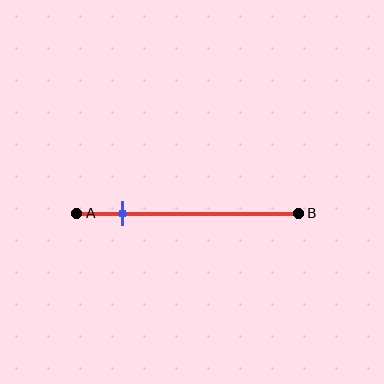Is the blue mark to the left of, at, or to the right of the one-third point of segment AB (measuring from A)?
The blue mark is to the left of the one-third point of segment AB.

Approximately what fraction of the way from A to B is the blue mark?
The blue mark is approximately 20% of the way from A to B.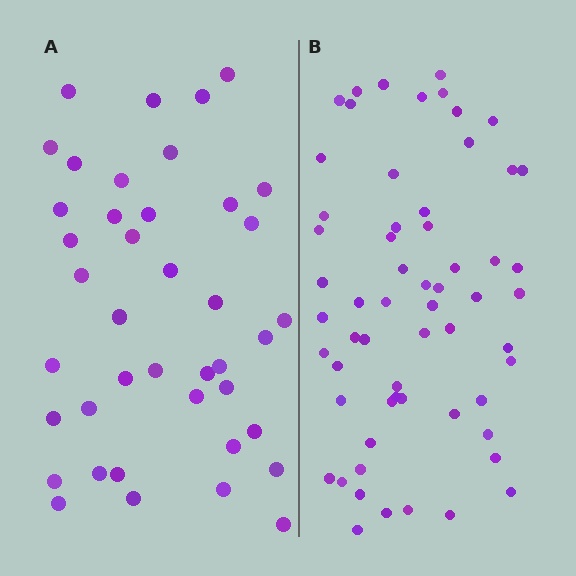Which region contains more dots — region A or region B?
Region B (the right region) has more dots.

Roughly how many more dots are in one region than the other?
Region B has approximately 20 more dots than region A.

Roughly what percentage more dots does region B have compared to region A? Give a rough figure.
About 45% more.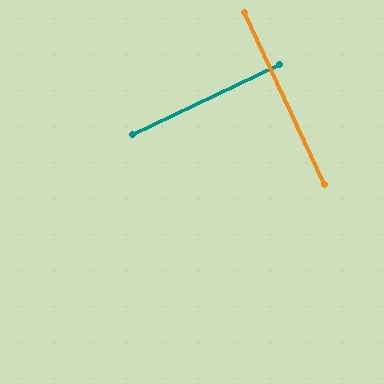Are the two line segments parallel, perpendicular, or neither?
Perpendicular — they meet at approximately 90°.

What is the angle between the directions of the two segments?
Approximately 90 degrees.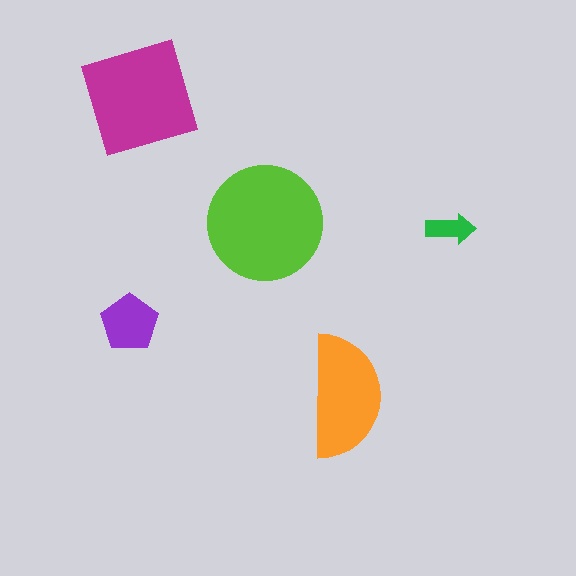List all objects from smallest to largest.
The green arrow, the purple pentagon, the orange semicircle, the magenta square, the lime circle.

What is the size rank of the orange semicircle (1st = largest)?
3rd.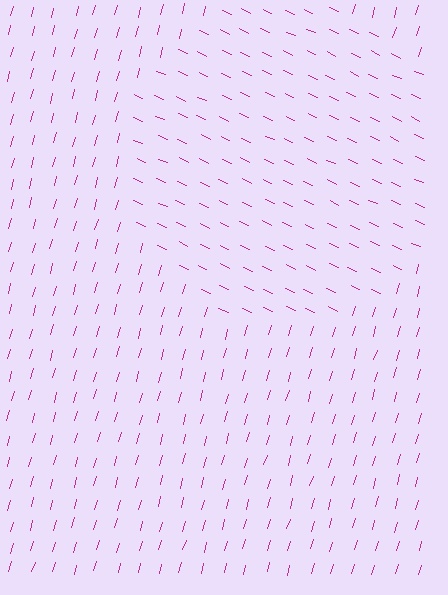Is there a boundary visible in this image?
Yes, there is a texture boundary formed by a change in line orientation.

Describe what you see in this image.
The image is filled with small magenta line segments. A circle region in the image has lines oriented differently from the surrounding lines, creating a visible texture boundary.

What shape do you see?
I see a circle.